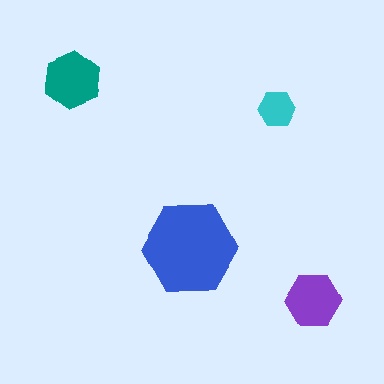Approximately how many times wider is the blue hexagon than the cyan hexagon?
About 2.5 times wider.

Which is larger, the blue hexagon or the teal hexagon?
The blue one.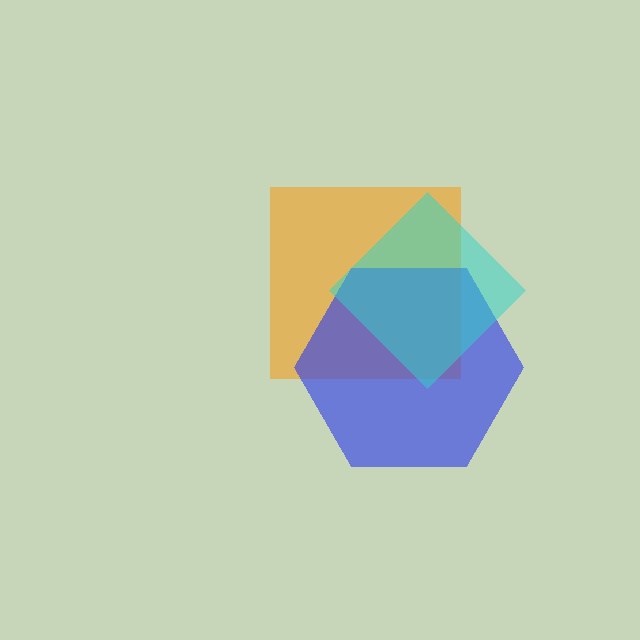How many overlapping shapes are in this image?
There are 3 overlapping shapes in the image.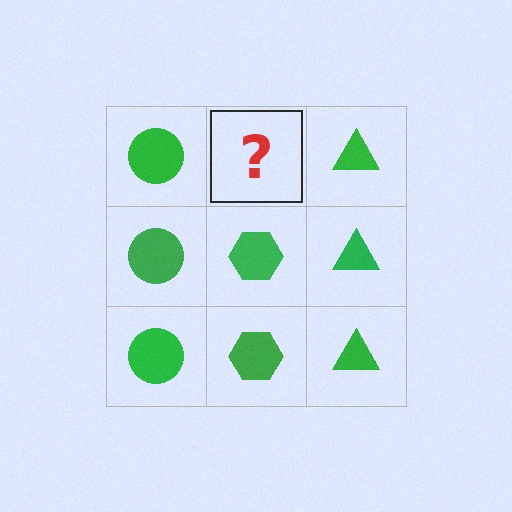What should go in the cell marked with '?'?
The missing cell should contain a green hexagon.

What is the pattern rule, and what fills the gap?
The rule is that each column has a consistent shape. The gap should be filled with a green hexagon.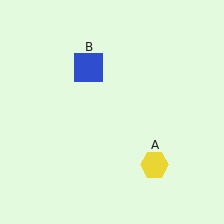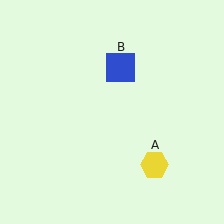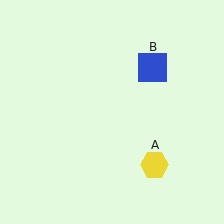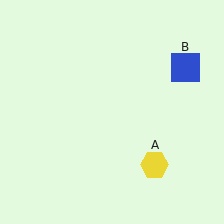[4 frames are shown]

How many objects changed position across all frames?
1 object changed position: blue square (object B).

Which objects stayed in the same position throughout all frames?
Yellow hexagon (object A) remained stationary.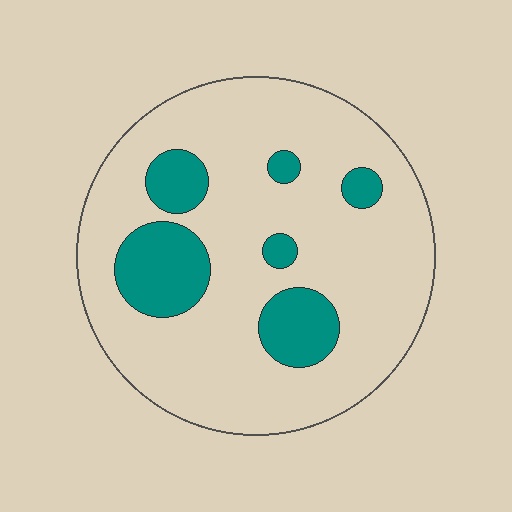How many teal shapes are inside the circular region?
6.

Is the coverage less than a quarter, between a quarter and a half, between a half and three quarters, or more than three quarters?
Less than a quarter.